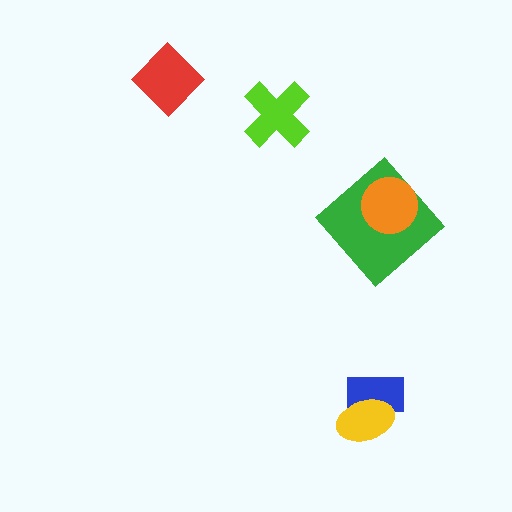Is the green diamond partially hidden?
Yes, it is partially covered by another shape.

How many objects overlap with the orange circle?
1 object overlaps with the orange circle.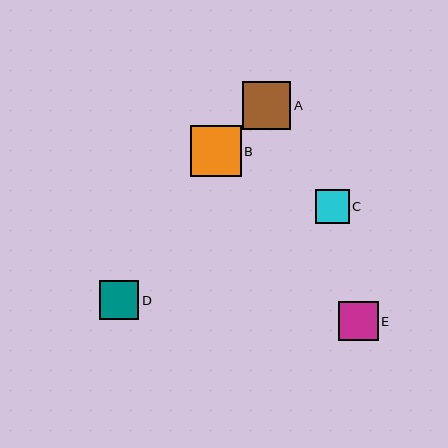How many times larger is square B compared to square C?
Square B is approximately 1.5 times the size of square C.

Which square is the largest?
Square B is the largest with a size of approximately 51 pixels.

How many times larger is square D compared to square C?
Square D is approximately 1.1 times the size of square C.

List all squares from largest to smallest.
From largest to smallest: B, A, E, D, C.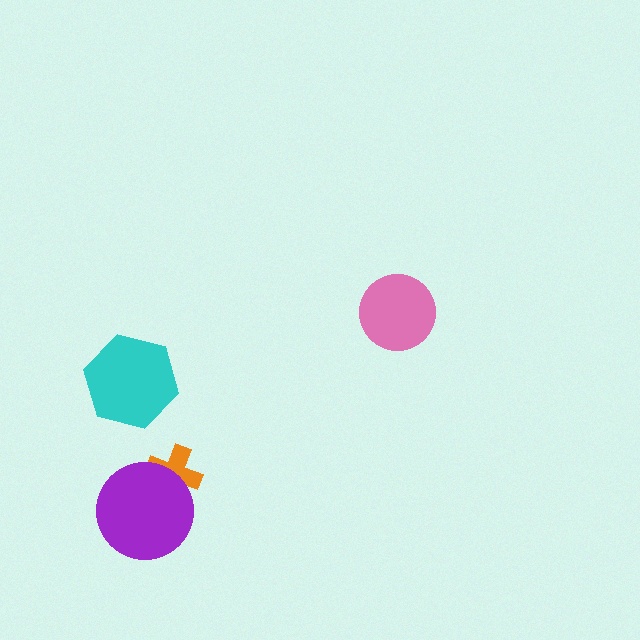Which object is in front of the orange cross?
The purple circle is in front of the orange cross.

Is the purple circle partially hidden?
No, no other shape covers it.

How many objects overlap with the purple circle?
1 object overlaps with the purple circle.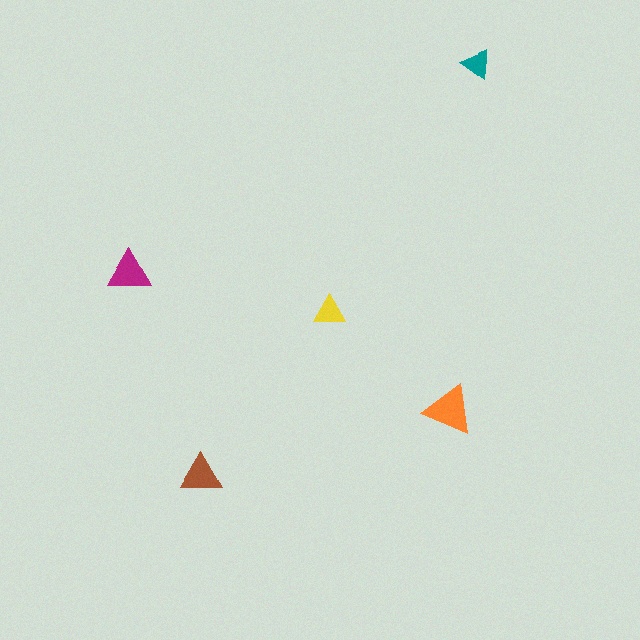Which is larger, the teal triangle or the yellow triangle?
The yellow one.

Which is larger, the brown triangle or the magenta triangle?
The magenta one.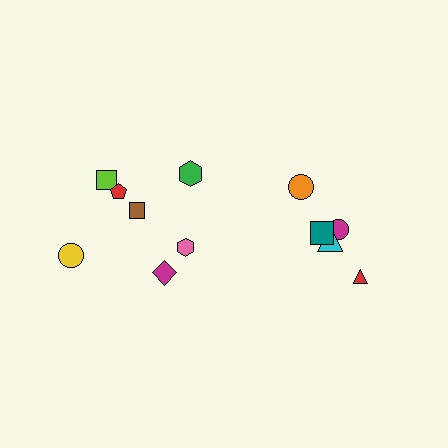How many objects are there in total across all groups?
There are 12 objects.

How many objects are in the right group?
There are 5 objects.